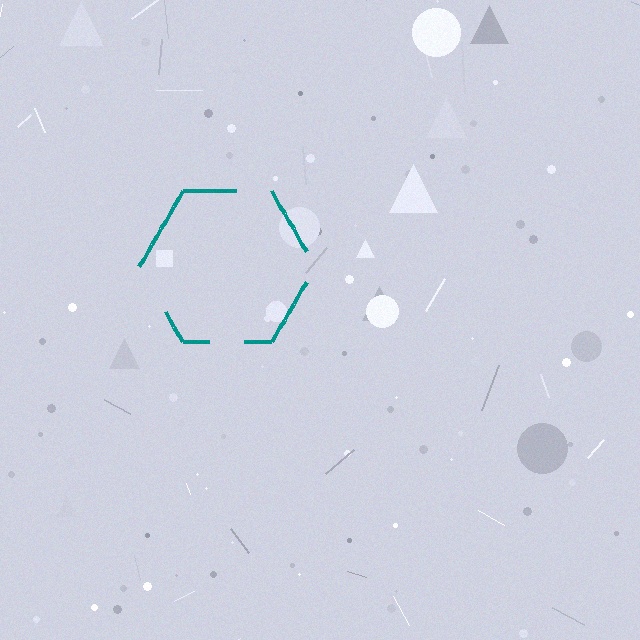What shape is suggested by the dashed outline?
The dashed outline suggests a hexagon.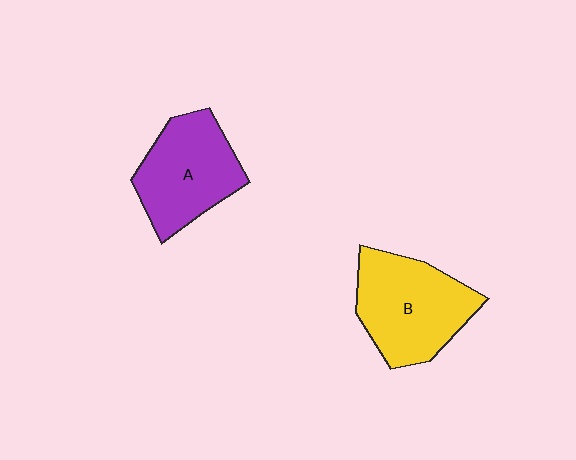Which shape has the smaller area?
Shape A (purple).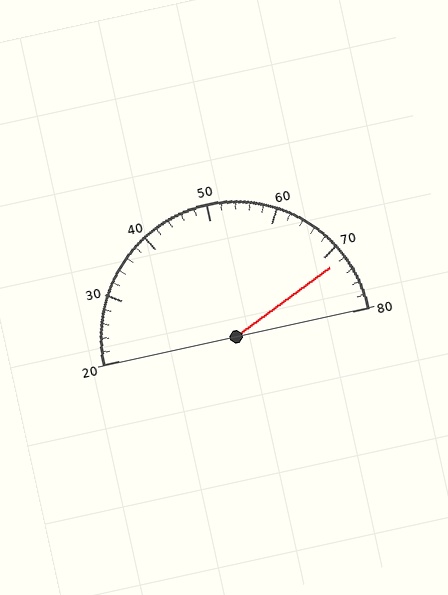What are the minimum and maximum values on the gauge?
The gauge ranges from 20 to 80.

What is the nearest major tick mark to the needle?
The nearest major tick mark is 70.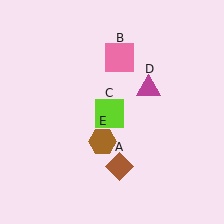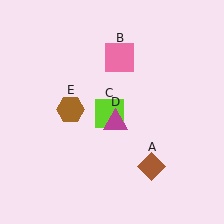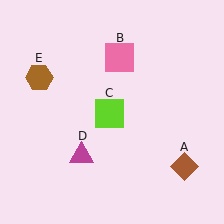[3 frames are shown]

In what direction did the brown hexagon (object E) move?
The brown hexagon (object E) moved up and to the left.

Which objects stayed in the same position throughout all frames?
Pink square (object B) and lime square (object C) remained stationary.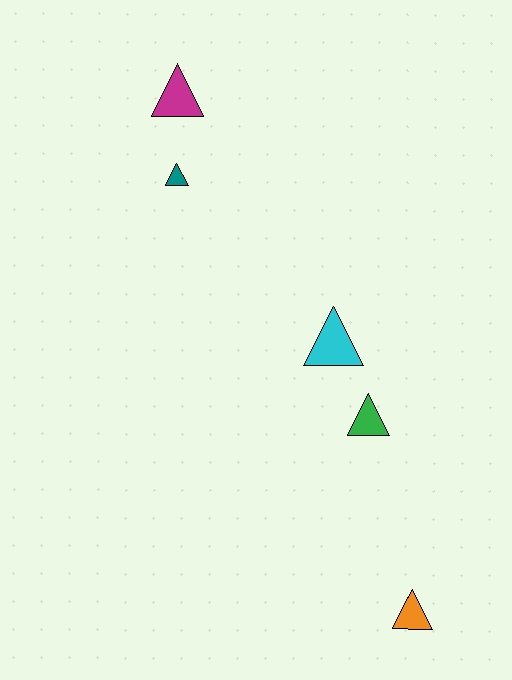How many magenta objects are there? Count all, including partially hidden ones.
There is 1 magenta object.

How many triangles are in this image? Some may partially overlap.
There are 5 triangles.